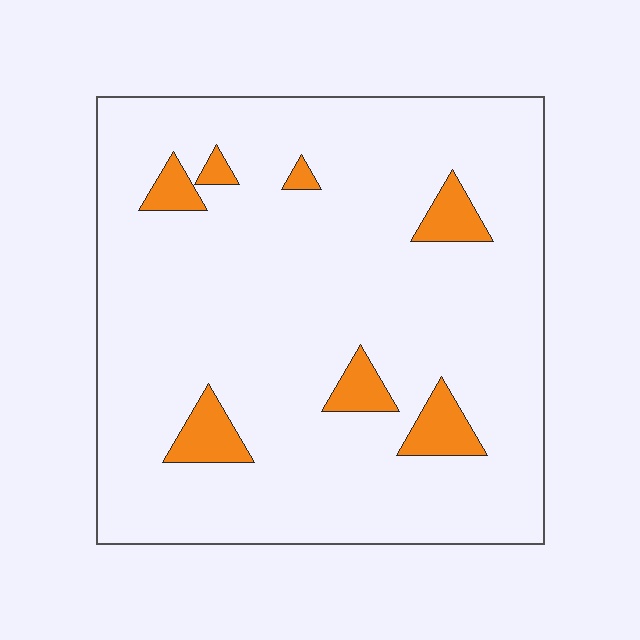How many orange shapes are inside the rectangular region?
7.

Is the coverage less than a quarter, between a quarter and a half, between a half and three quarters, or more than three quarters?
Less than a quarter.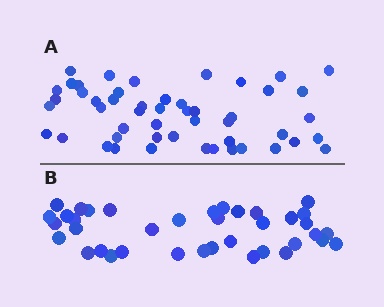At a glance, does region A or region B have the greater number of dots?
Region A (the top region) has more dots.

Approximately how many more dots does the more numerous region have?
Region A has roughly 12 or so more dots than region B.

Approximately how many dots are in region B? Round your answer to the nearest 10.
About 40 dots. (The exact count is 38, which rounds to 40.)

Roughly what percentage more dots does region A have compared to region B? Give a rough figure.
About 30% more.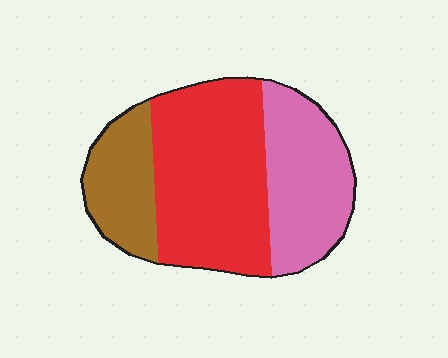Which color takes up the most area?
Red, at roughly 50%.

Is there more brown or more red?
Red.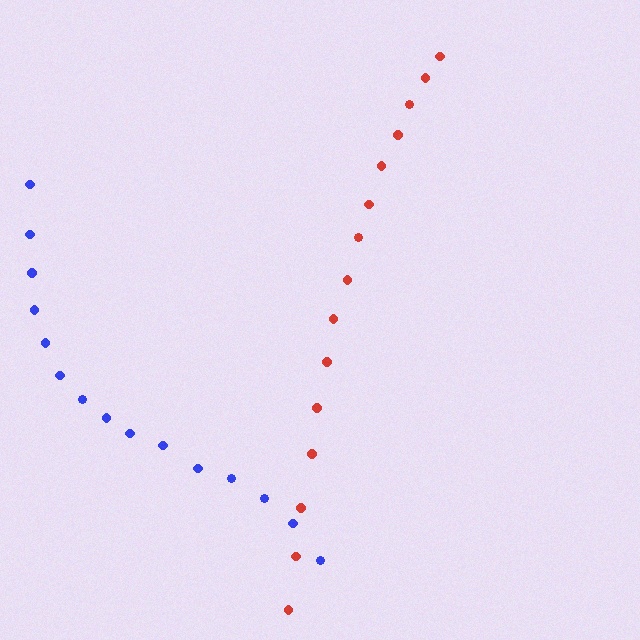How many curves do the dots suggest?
There are 2 distinct paths.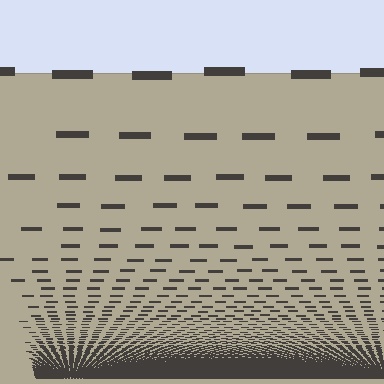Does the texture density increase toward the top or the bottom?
Density increases toward the bottom.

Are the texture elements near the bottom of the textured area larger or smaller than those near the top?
Smaller. The gradient is inverted — elements near the bottom are smaller and denser.